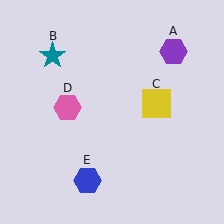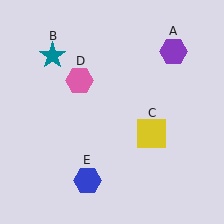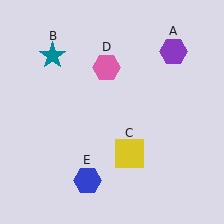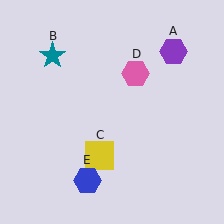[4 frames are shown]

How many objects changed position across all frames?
2 objects changed position: yellow square (object C), pink hexagon (object D).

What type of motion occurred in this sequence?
The yellow square (object C), pink hexagon (object D) rotated clockwise around the center of the scene.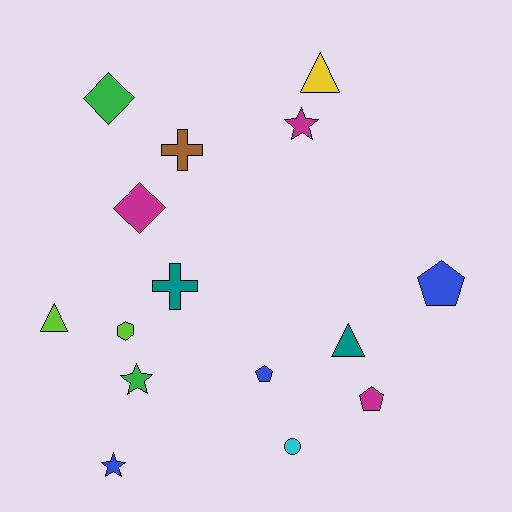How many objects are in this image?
There are 15 objects.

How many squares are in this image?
There are no squares.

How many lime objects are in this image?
There are 2 lime objects.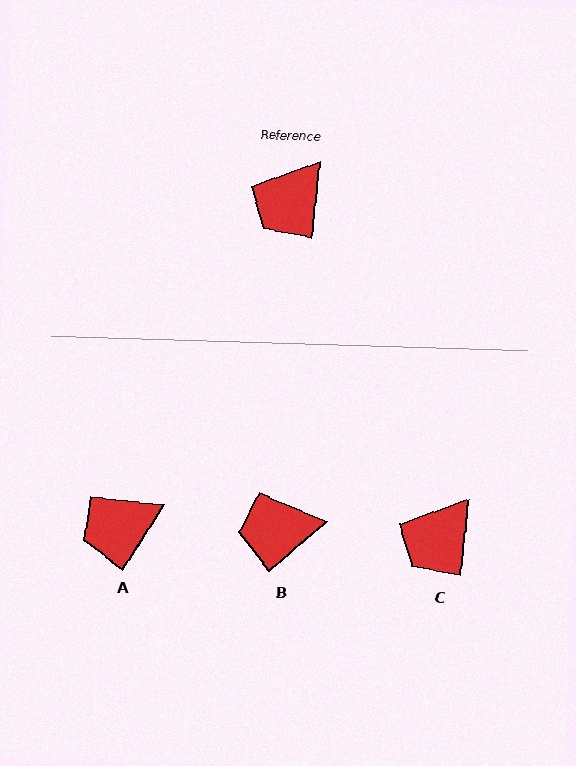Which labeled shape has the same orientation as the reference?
C.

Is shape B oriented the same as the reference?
No, it is off by about 43 degrees.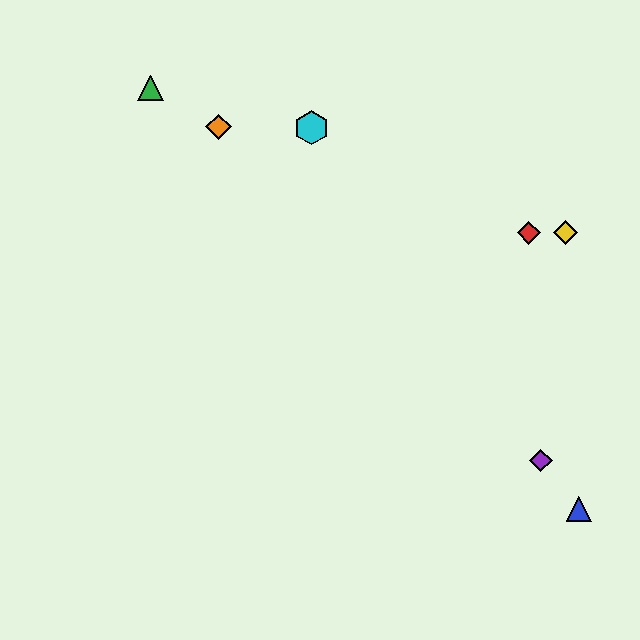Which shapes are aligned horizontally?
The red diamond, the yellow diamond are aligned horizontally.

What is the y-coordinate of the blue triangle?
The blue triangle is at y≈509.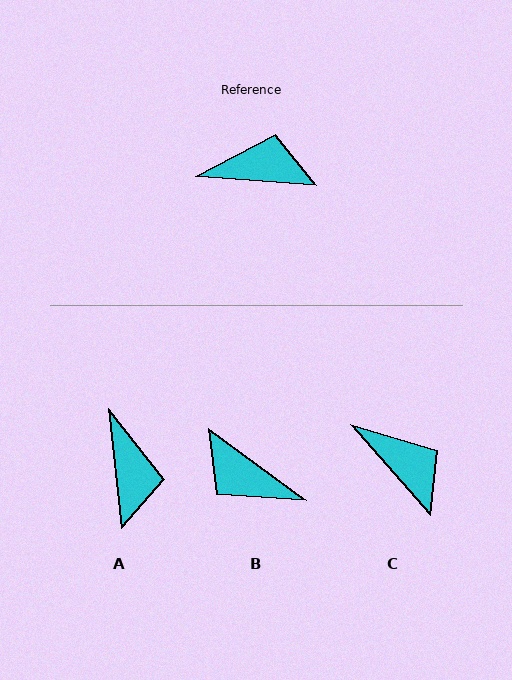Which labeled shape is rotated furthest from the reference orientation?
B, about 149 degrees away.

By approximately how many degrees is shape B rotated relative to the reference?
Approximately 149 degrees counter-clockwise.